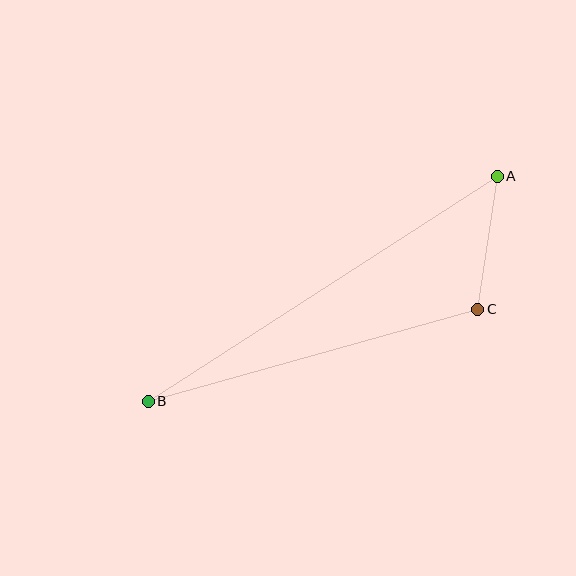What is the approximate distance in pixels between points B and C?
The distance between B and C is approximately 342 pixels.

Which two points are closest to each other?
Points A and C are closest to each other.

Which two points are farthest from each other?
Points A and B are farthest from each other.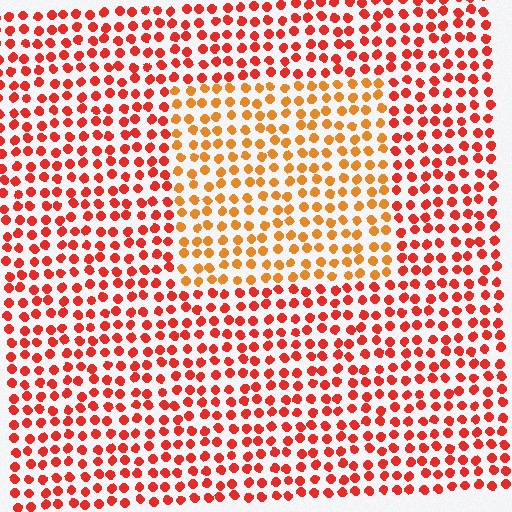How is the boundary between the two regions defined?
The boundary is defined purely by a slight shift in hue (about 31 degrees). Spacing, size, and orientation are identical on both sides.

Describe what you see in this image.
The image is filled with small red elements in a uniform arrangement. A rectangle-shaped region is visible where the elements are tinted to a slightly different hue, forming a subtle color boundary.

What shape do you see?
I see a rectangle.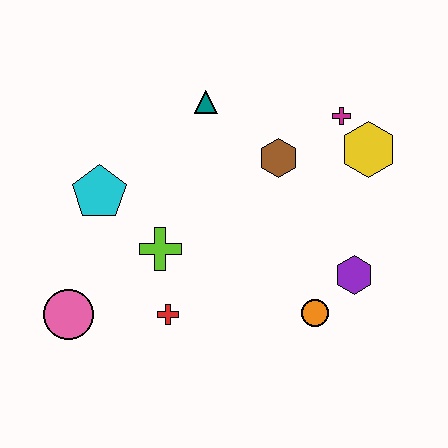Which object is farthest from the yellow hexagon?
The pink circle is farthest from the yellow hexagon.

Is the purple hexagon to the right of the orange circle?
Yes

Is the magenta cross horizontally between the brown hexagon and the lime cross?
No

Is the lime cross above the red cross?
Yes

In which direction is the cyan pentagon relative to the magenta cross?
The cyan pentagon is to the left of the magenta cross.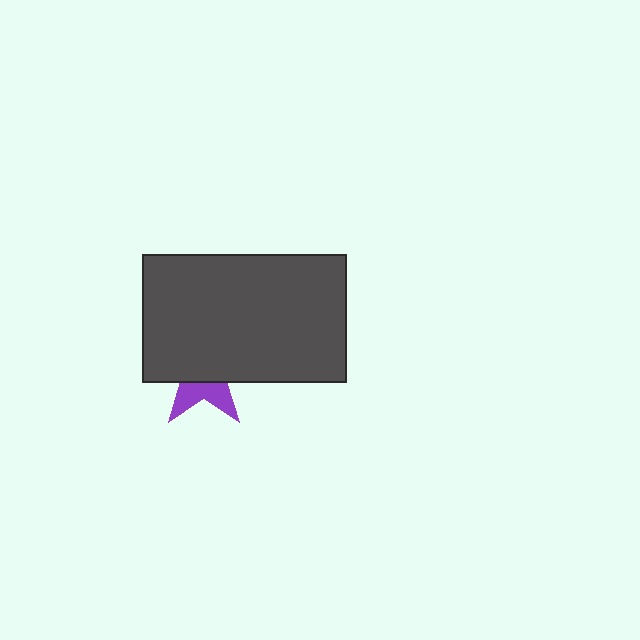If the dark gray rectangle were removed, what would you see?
You would see the complete purple star.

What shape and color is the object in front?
The object in front is a dark gray rectangle.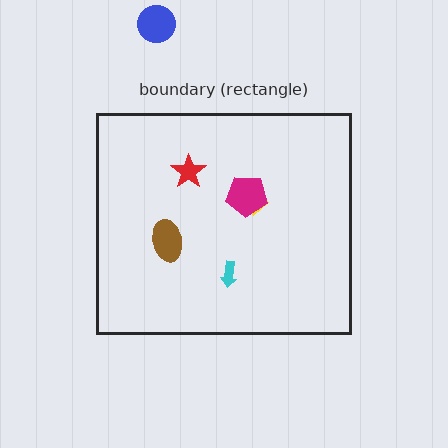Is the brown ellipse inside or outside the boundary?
Inside.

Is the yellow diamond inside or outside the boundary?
Inside.